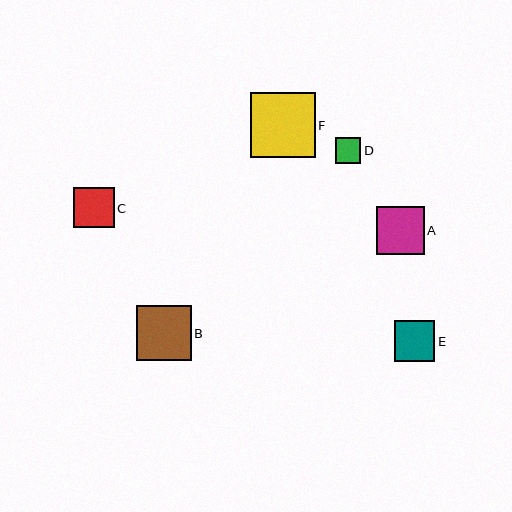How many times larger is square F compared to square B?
Square F is approximately 1.2 times the size of square B.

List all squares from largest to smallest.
From largest to smallest: F, B, A, E, C, D.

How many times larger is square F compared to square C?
Square F is approximately 1.6 times the size of square C.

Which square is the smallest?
Square D is the smallest with a size of approximately 25 pixels.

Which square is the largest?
Square F is the largest with a size of approximately 65 pixels.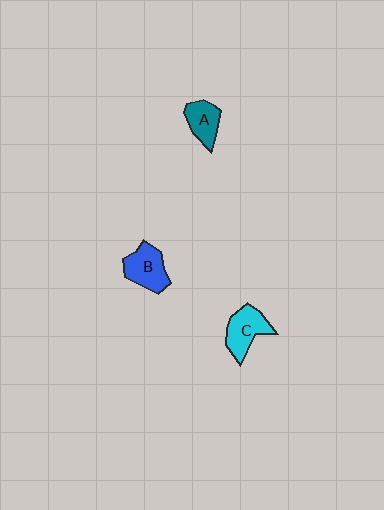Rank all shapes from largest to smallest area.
From largest to smallest: C (cyan), B (blue), A (teal).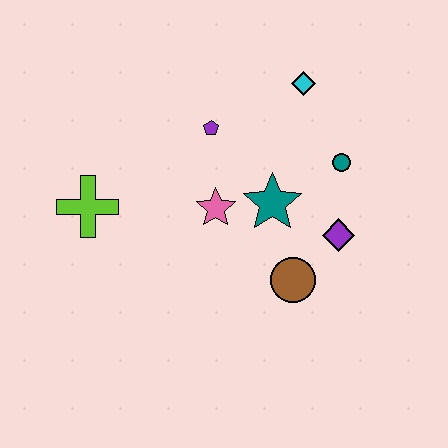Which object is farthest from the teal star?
The lime cross is farthest from the teal star.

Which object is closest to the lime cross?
The pink star is closest to the lime cross.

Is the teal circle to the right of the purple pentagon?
Yes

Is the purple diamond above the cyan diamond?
No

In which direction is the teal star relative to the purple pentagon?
The teal star is below the purple pentagon.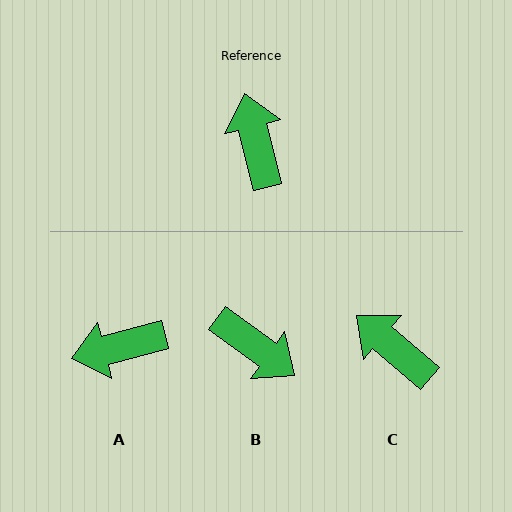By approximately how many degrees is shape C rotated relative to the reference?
Approximately 35 degrees counter-clockwise.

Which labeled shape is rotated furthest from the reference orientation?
B, about 140 degrees away.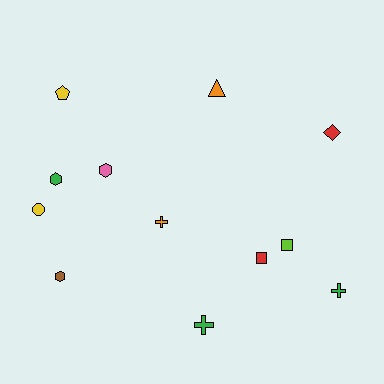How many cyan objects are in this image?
There are no cyan objects.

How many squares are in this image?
There are 2 squares.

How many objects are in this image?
There are 12 objects.